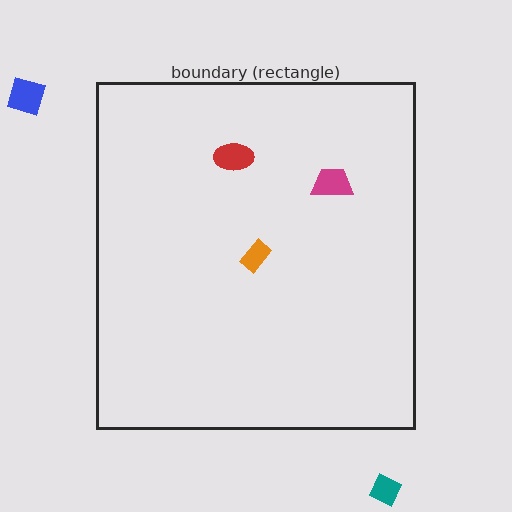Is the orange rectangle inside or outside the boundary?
Inside.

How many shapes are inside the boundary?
3 inside, 2 outside.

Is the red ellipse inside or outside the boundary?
Inside.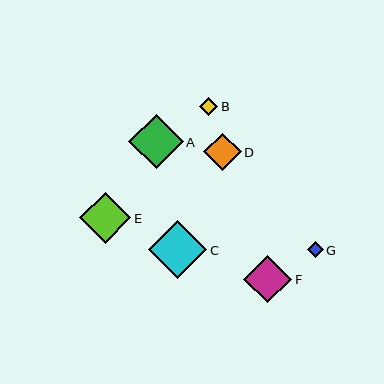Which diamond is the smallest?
Diamond G is the smallest with a size of approximately 16 pixels.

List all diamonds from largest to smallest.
From largest to smallest: C, A, E, F, D, B, G.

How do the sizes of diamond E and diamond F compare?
Diamond E and diamond F are approximately the same size.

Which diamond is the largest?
Diamond C is the largest with a size of approximately 58 pixels.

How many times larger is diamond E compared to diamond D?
Diamond E is approximately 1.4 times the size of diamond D.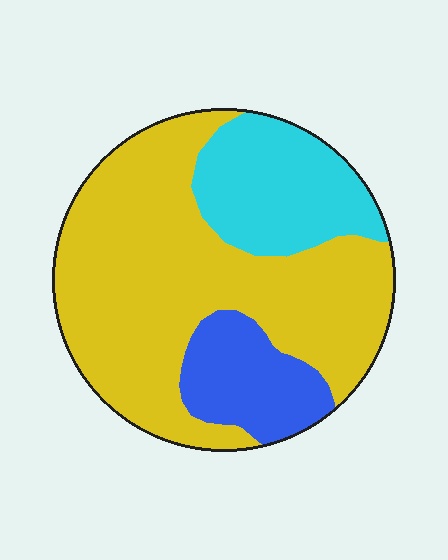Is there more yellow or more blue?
Yellow.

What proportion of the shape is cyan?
Cyan takes up about one fifth (1/5) of the shape.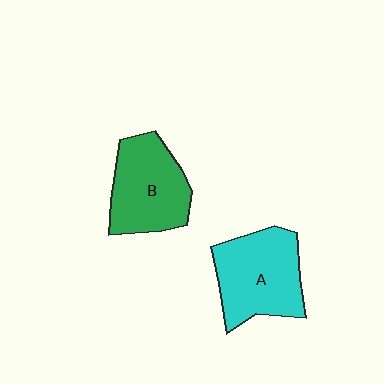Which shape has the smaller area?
Shape B (green).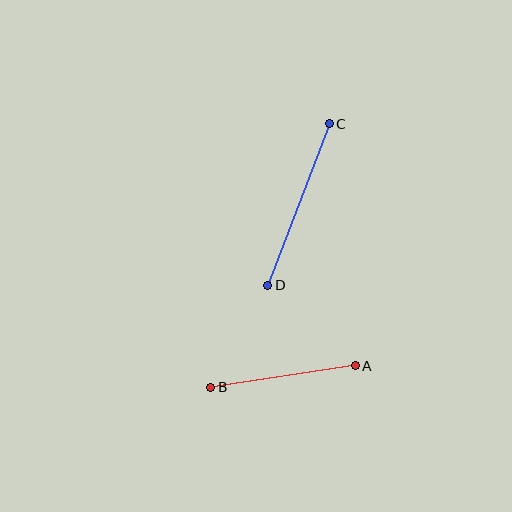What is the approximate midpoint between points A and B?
The midpoint is at approximately (283, 376) pixels.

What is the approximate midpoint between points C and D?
The midpoint is at approximately (298, 205) pixels.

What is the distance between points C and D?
The distance is approximately 173 pixels.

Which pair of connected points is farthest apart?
Points C and D are farthest apart.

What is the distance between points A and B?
The distance is approximately 147 pixels.